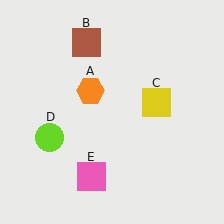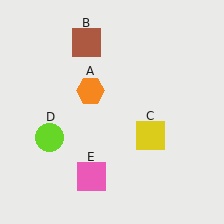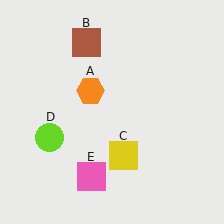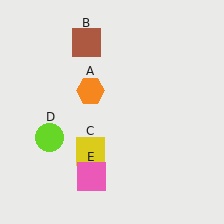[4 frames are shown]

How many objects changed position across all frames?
1 object changed position: yellow square (object C).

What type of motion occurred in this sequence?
The yellow square (object C) rotated clockwise around the center of the scene.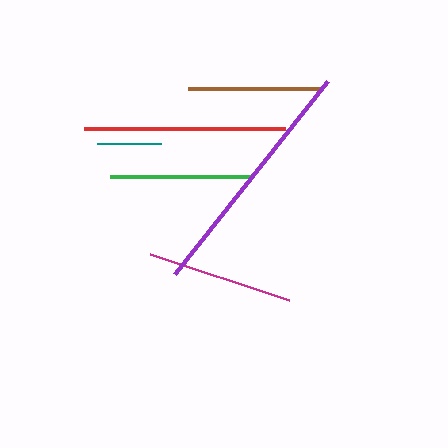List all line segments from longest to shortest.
From longest to shortest: purple, red, magenta, green, brown, teal.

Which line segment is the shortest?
The teal line is the shortest at approximately 64 pixels.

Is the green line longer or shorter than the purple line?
The purple line is longer than the green line.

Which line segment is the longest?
The purple line is the longest at approximately 247 pixels.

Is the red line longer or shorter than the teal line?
The red line is longer than the teal line.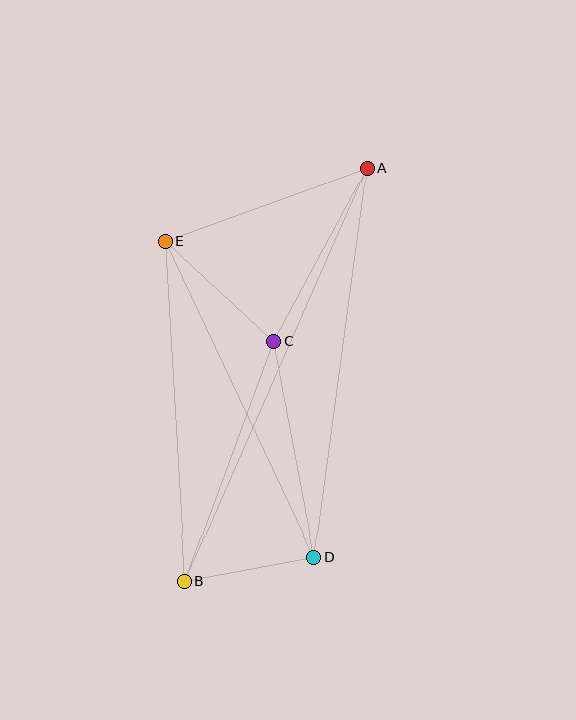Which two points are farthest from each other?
Points A and B are farthest from each other.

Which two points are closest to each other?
Points B and D are closest to each other.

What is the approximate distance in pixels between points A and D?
The distance between A and D is approximately 392 pixels.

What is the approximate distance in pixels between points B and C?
The distance between B and C is approximately 256 pixels.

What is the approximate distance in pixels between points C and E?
The distance between C and E is approximately 148 pixels.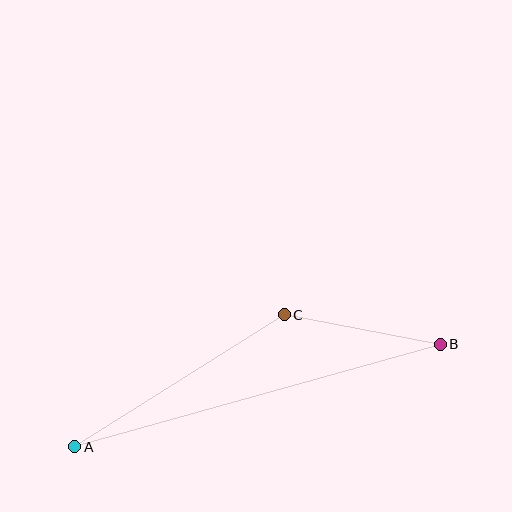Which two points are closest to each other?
Points B and C are closest to each other.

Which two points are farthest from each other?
Points A and B are farthest from each other.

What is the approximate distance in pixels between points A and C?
The distance between A and C is approximately 247 pixels.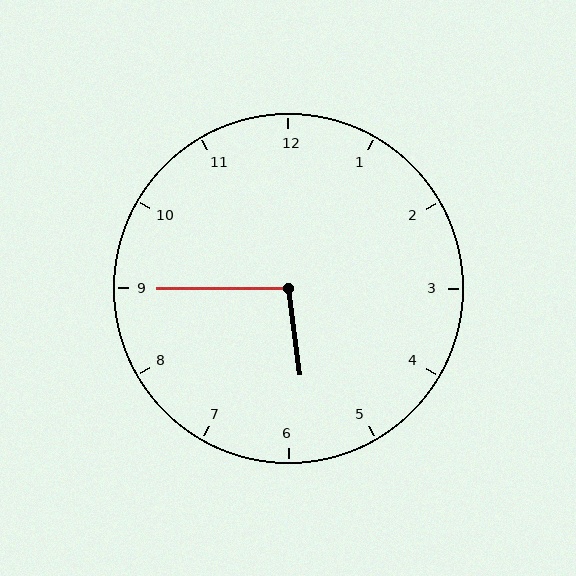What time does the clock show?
5:45.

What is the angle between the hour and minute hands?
Approximately 98 degrees.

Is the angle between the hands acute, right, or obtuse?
It is obtuse.